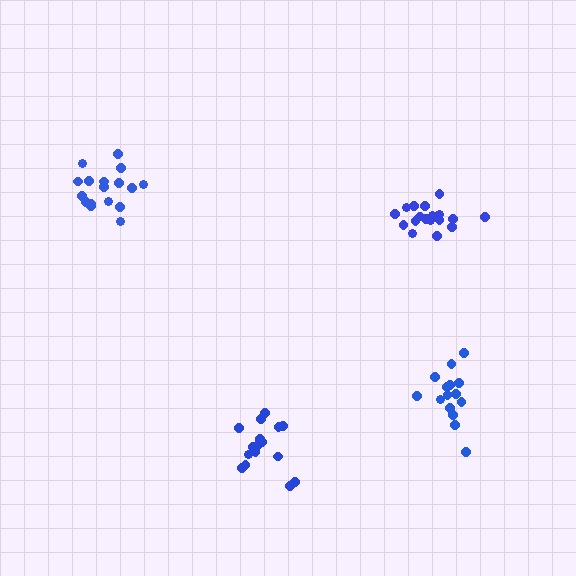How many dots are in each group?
Group 1: 16 dots, Group 2: 18 dots, Group 3: 17 dots, Group 4: 15 dots (66 total).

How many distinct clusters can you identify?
There are 4 distinct clusters.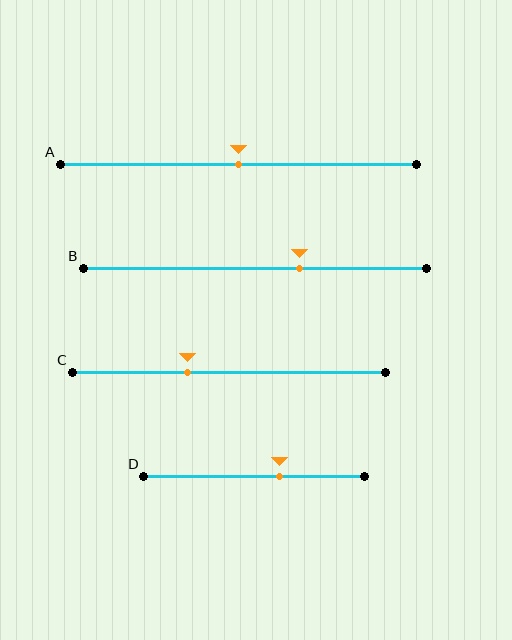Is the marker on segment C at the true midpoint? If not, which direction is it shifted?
No, the marker on segment C is shifted to the left by about 13% of the segment length.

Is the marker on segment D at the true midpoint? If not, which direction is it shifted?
No, the marker on segment D is shifted to the right by about 12% of the segment length.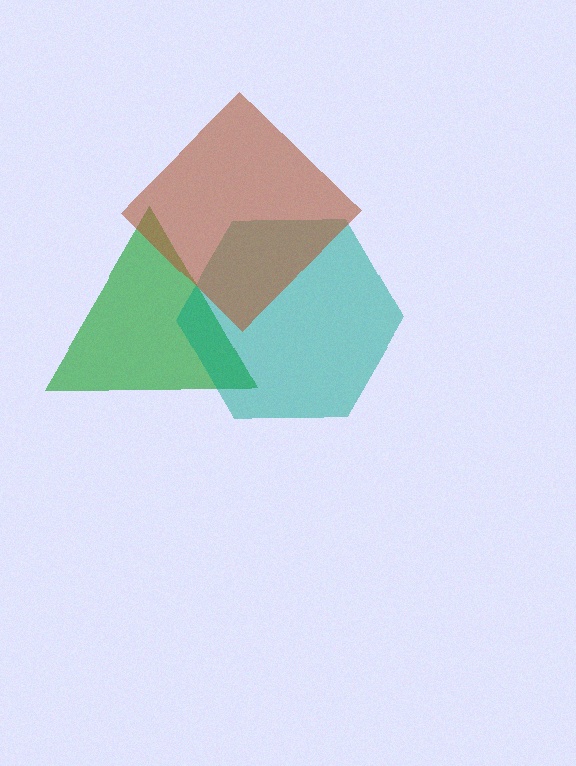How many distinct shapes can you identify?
There are 3 distinct shapes: a green triangle, a teal hexagon, a brown diamond.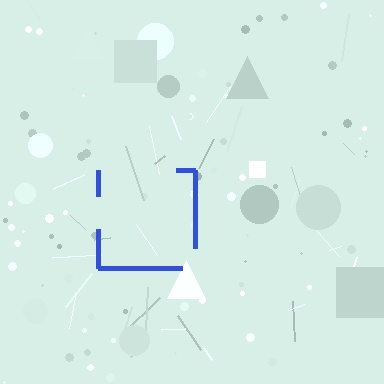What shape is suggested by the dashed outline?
The dashed outline suggests a square.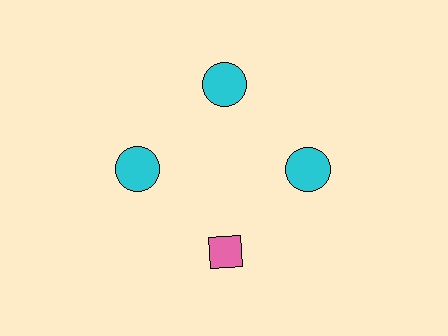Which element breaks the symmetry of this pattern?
The pink diamond at roughly the 6 o'clock position breaks the symmetry. All other shapes are cyan circles.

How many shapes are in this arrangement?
There are 4 shapes arranged in a ring pattern.